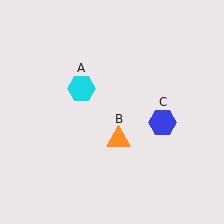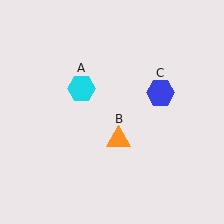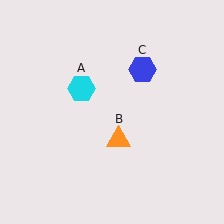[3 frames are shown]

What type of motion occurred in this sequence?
The blue hexagon (object C) rotated counterclockwise around the center of the scene.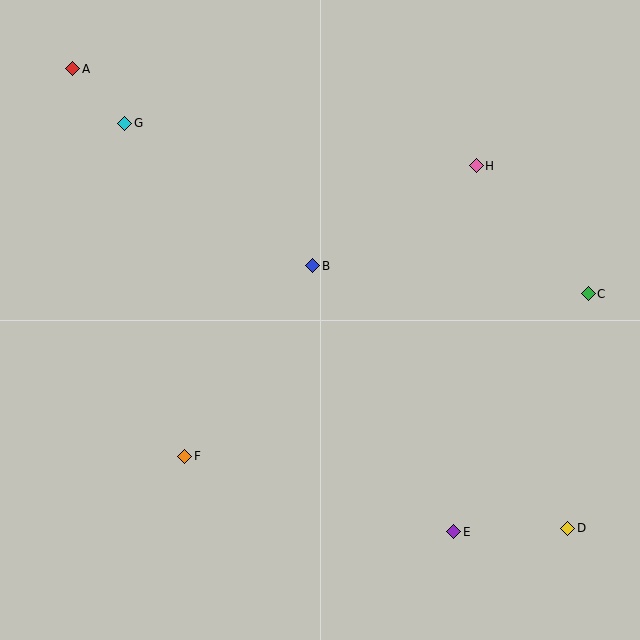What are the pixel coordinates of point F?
Point F is at (185, 456).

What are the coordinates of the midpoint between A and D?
The midpoint between A and D is at (320, 299).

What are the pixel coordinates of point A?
Point A is at (73, 69).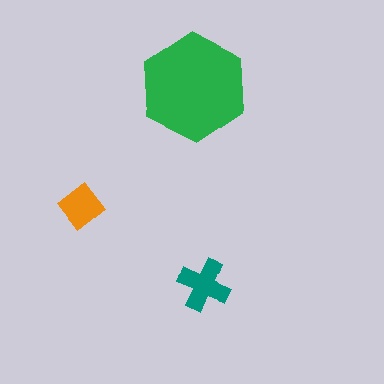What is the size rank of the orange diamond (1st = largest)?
3rd.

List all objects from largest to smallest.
The green hexagon, the teal cross, the orange diamond.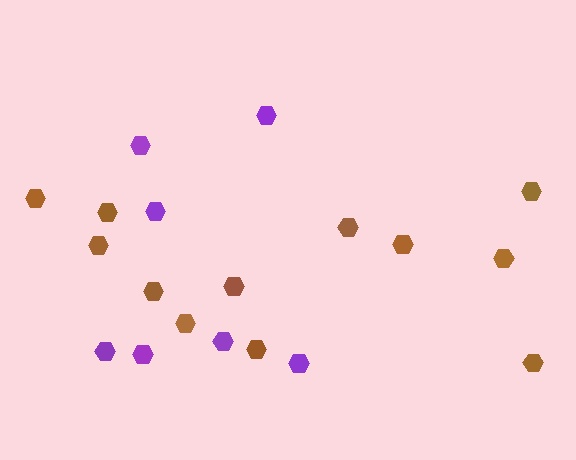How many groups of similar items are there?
There are 2 groups: one group of brown hexagons (12) and one group of purple hexagons (7).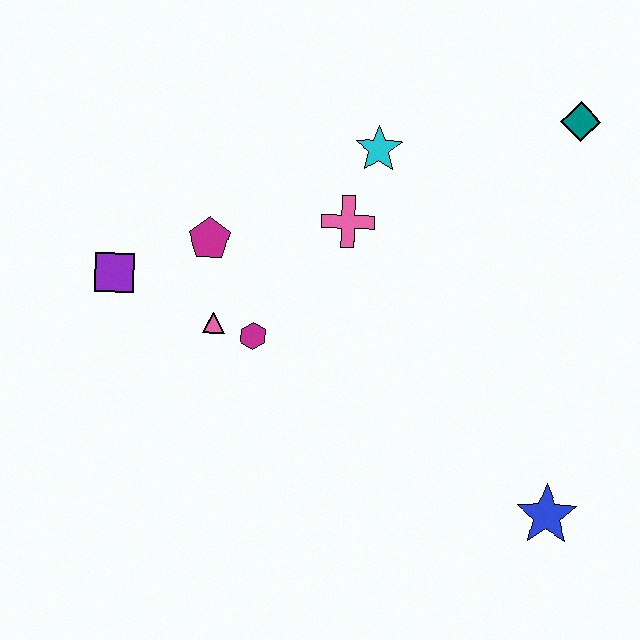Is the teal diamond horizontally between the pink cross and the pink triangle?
No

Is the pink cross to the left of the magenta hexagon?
No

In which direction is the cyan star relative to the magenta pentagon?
The cyan star is to the right of the magenta pentagon.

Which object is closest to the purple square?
The magenta pentagon is closest to the purple square.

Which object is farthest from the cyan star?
The blue star is farthest from the cyan star.